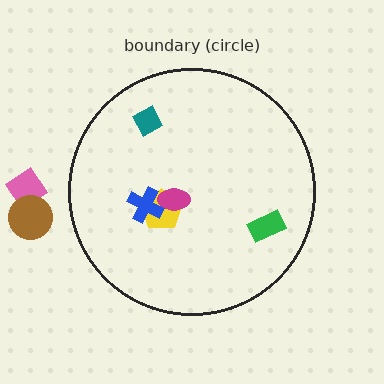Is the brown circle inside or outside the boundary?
Outside.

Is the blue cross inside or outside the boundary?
Inside.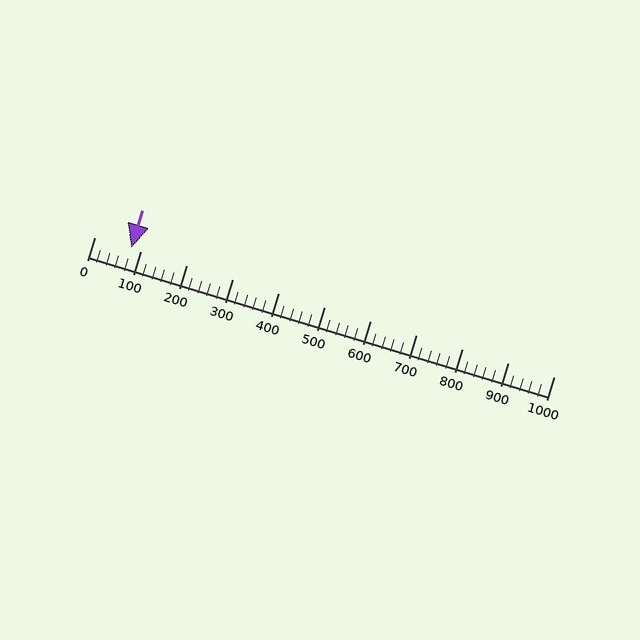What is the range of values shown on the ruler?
The ruler shows values from 0 to 1000.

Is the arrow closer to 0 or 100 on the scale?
The arrow is closer to 100.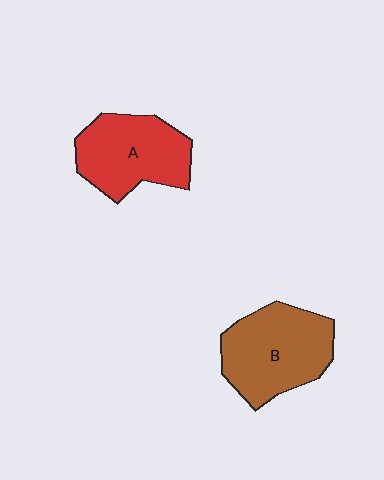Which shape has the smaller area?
Shape A (red).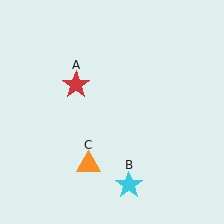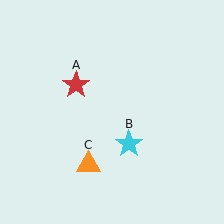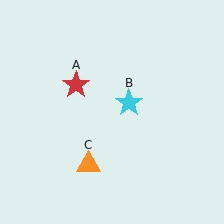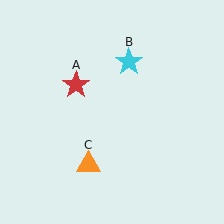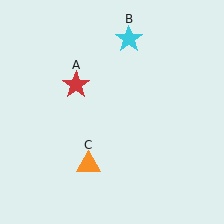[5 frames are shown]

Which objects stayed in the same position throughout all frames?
Red star (object A) and orange triangle (object C) remained stationary.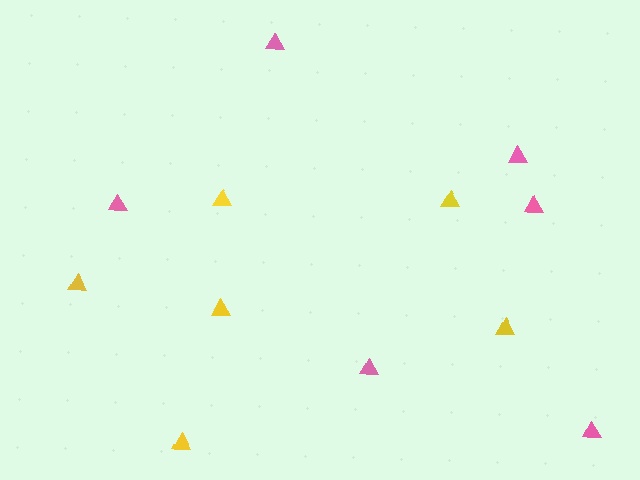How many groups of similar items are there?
There are 2 groups: one group of pink triangles (6) and one group of yellow triangles (6).